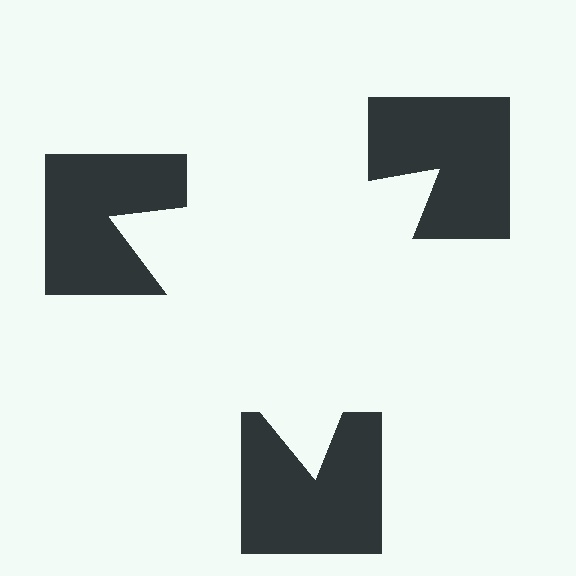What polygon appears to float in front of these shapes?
An illusory triangle — its edges are inferred from the aligned wedge cuts in the notched squares, not physically drawn.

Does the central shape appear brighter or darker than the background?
It typically appears slightly brighter than the background, even though no actual brightness change is drawn.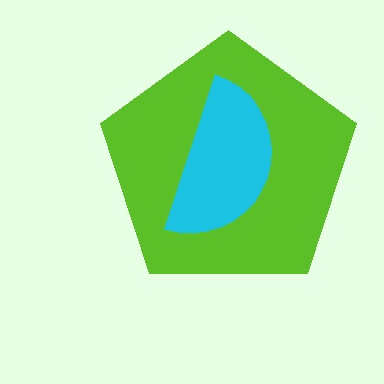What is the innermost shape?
The cyan semicircle.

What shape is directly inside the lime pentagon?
The cyan semicircle.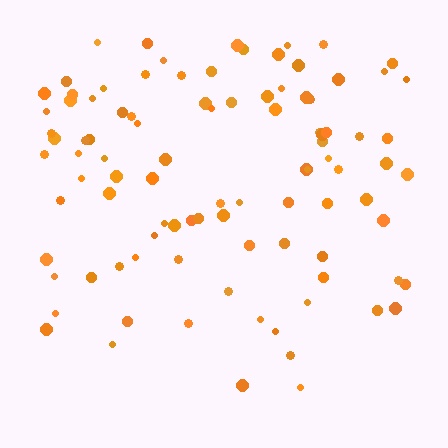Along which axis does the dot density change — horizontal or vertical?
Vertical.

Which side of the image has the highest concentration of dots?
The top.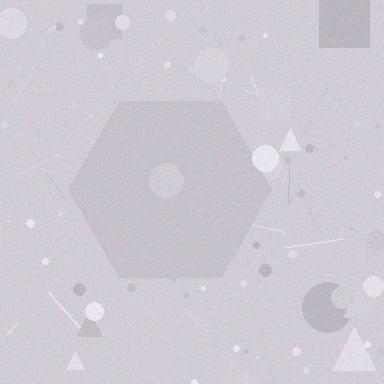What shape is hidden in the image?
A hexagon is hidden in the image.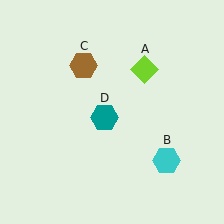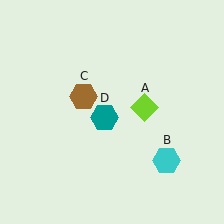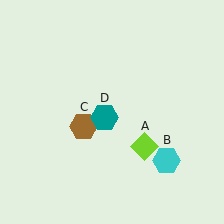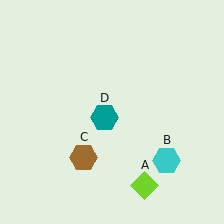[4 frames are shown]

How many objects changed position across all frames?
2 objects changed position: lime diamond (object A), brown hexagon (object C).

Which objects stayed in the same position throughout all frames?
Cyan hexagon (object B) and teal hexagon (object D) remained stationary.